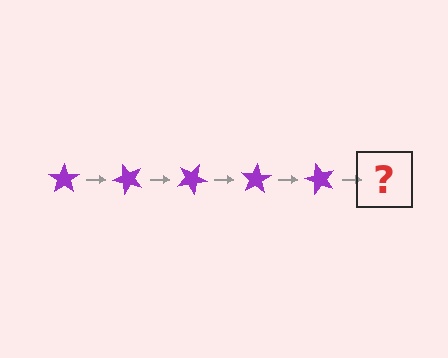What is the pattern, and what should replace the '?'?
The pattern is that the star rotates 50 degrees each step. The '?' should be a purple star rotated 250 degrees.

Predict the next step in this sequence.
The next step is a purple star rotated 250 degrees.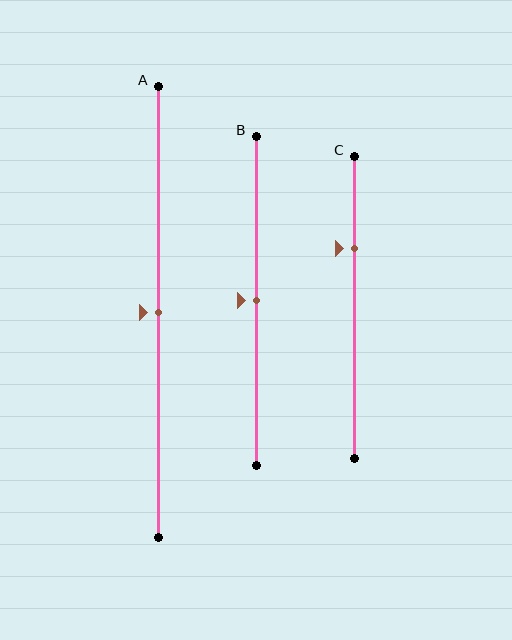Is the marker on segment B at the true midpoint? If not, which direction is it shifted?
Yes, the marker on segment B is at the true midpoint.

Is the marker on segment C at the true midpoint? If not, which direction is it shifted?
No, the marker on segment C is shifted upward by about 19% of the segment length.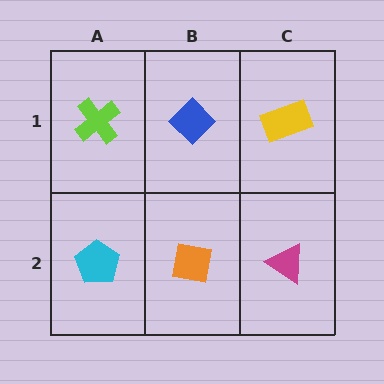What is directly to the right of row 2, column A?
An orange square.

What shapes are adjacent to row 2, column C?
A yellow rectangle (row 1, column C), an orange square (row 2, column B).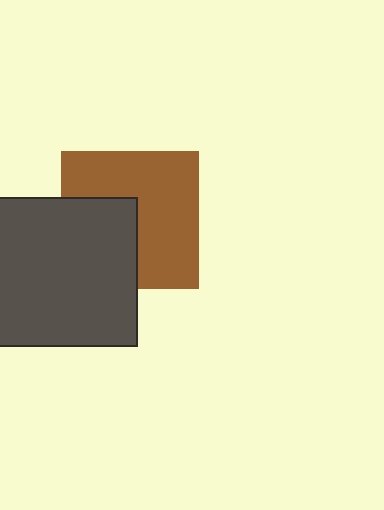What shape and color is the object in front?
The object in front is a dark gray square.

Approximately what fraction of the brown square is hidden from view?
Roughly 37% of the brown square is hidden behind the dark gray square.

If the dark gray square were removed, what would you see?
You would see the complete brown square.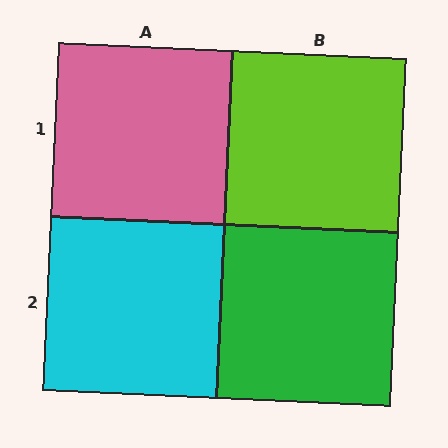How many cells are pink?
1 cell is pink.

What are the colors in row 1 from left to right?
Pink, lime.